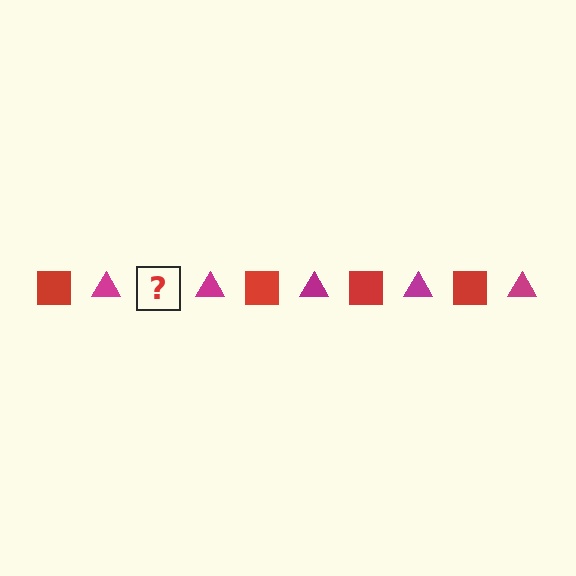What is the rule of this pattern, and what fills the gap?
The rule is that the pattern alternates between red square and magenta triangle. The gap should be filled with a red square.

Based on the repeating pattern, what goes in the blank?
The blank should be a red square.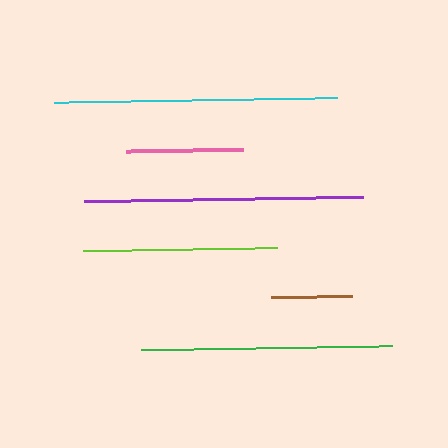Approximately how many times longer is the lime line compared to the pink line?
The lime line is approximately 1.7 times the length of the pink line.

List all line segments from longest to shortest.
From longest to shortest: cyan, purple, green, lime, pink, brown.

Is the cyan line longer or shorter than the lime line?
The cyan line is longer than the lime line.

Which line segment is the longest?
The cyan line is the longest at approximately 284 pixels.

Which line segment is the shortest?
The brown line is the shortest at approximately 81 pixels.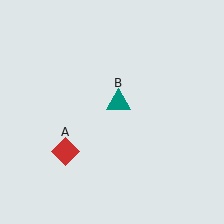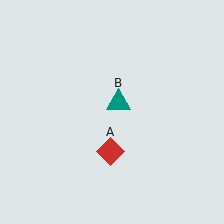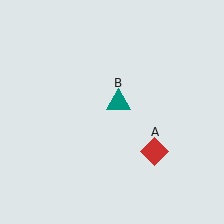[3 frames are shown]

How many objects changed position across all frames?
1 object changed position: red diamond (object A).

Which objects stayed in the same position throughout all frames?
Teal triangle (object B) remained stationary.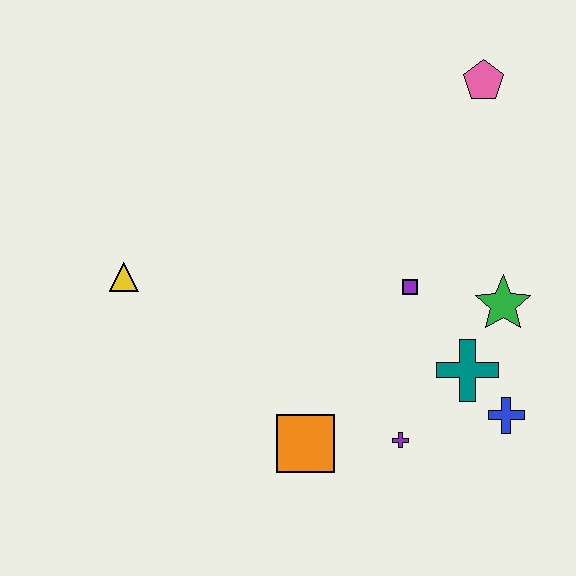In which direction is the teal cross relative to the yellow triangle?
The teal cross is to the right of the yellow triangle.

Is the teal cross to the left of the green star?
Yes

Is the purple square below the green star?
No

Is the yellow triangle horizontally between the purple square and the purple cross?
No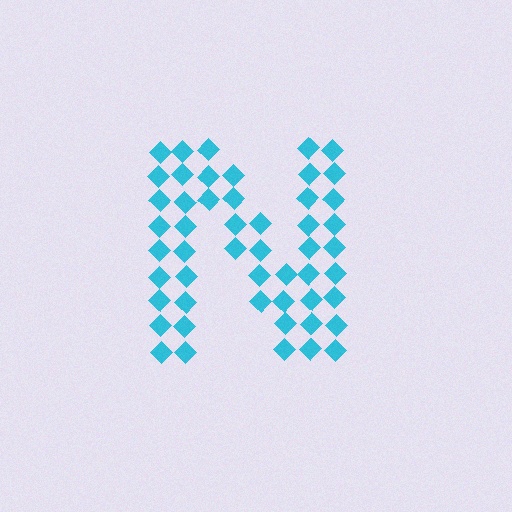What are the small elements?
The small elements are diamonds.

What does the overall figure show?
The overall figure shows the letter N.